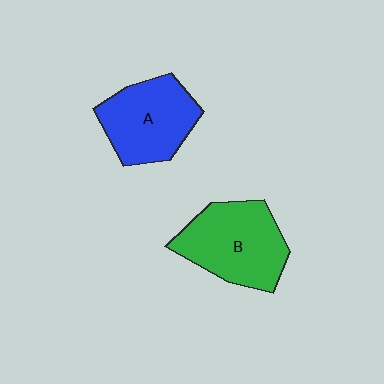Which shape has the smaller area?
Shape A (blue).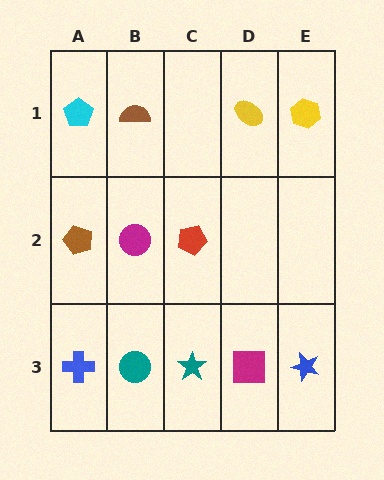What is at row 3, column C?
A teal star.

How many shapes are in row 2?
3 shapes.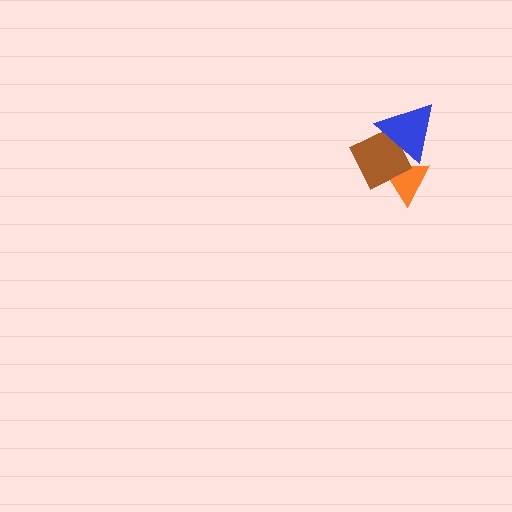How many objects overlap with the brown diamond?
2 objects overlap with the brown diamond.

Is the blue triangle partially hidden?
No, no other shape covers it.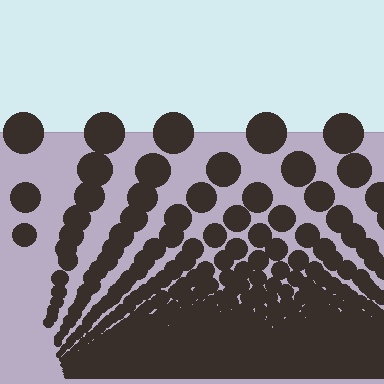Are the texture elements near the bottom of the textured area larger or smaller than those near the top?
Smaller. The gradient is inverted — elements near the bottom are smaller and denser.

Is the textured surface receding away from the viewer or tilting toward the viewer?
The surface appears to tilt toward the viewer. Texture elements get larger and sparser toward the top.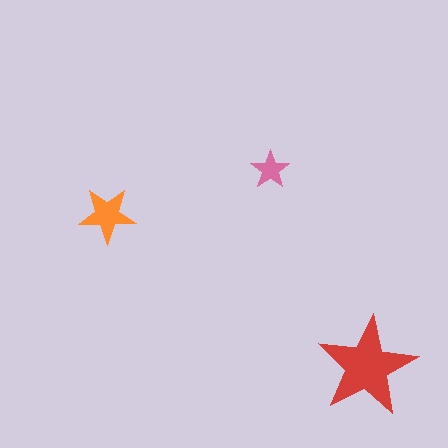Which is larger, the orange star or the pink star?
The orange one.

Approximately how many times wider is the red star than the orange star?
About 2 times wider.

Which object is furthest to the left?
The orange star is leftmost.